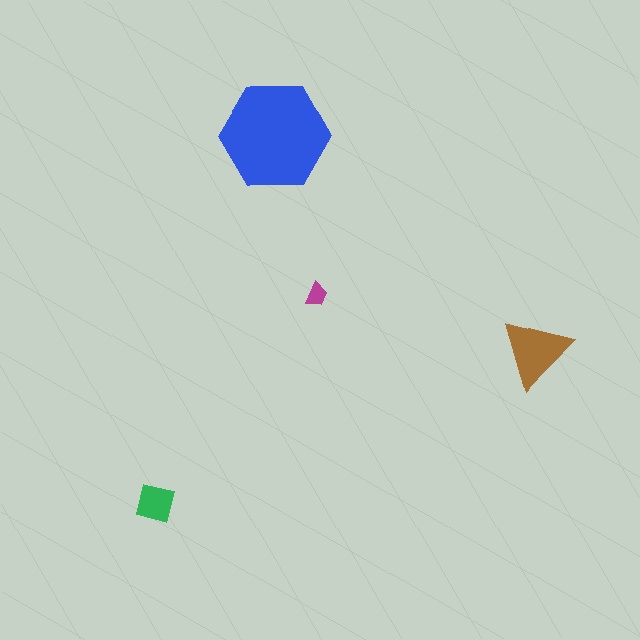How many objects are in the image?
There are 4 objects in the image.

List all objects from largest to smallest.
The blue hexagon, the brown triangle, the green square, the magenta trapezoid.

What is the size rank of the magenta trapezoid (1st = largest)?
4th.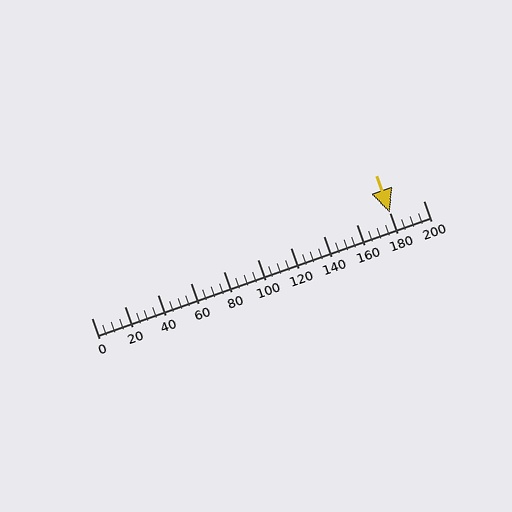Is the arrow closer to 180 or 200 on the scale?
The arrow is closer to 180.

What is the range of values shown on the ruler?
The ruler shows values from 0 to 200.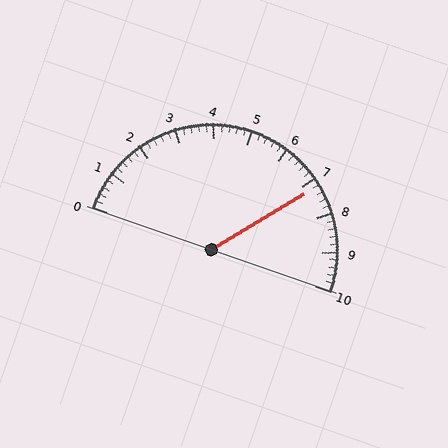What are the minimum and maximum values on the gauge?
The gauge ranges from 0 to 10.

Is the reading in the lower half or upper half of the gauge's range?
The reading is in the upper half of the range (0 to 10).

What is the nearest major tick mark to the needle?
The nearest major tick mark is 7.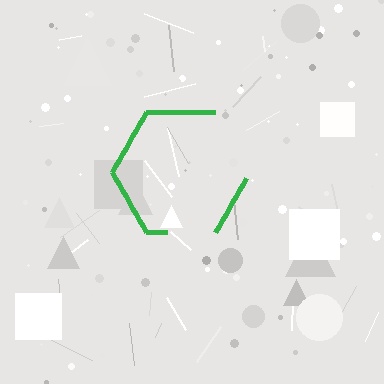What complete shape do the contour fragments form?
The contour fragments form a hexagon.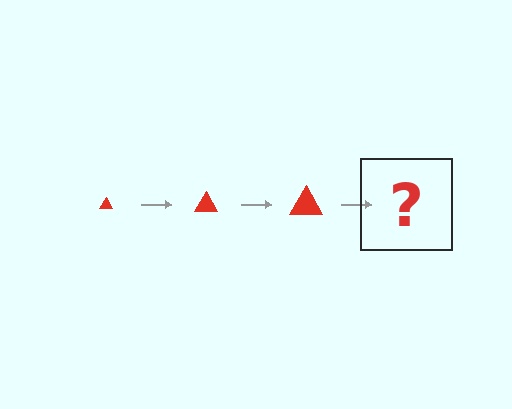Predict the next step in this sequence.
The next step is a red triangle, larger than the previous one.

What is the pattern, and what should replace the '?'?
The pattern is that the triangle gets progressively larger each step. The '?' should be a red triangle, larger than the previous one.